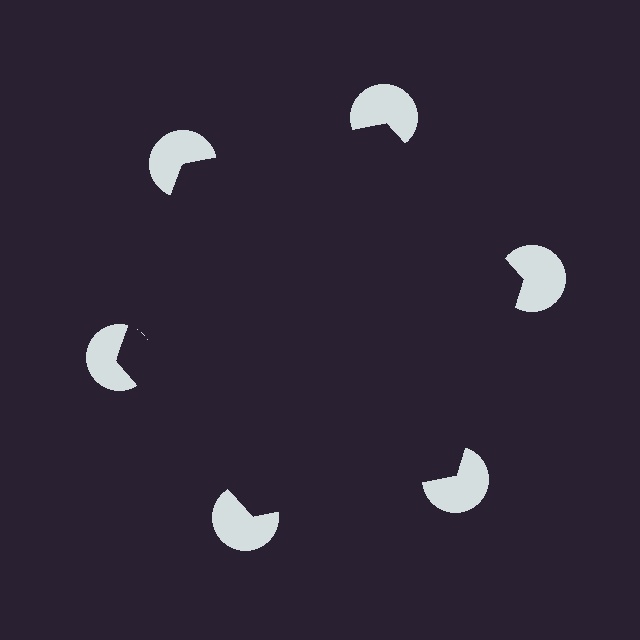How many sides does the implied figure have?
6 sides.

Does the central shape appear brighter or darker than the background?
It typically appears slightly darker than the background, even though no actual brightness change is drawn.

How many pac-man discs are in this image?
There are 6 — one at each vertex of the illusory hexagon.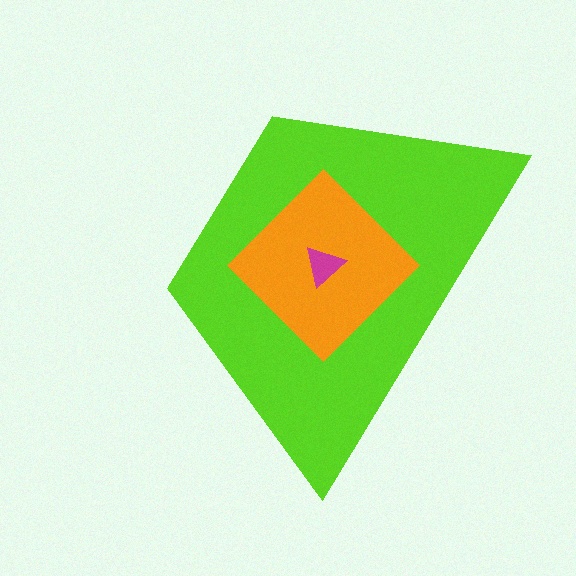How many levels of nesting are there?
3.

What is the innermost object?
The magenta triangle.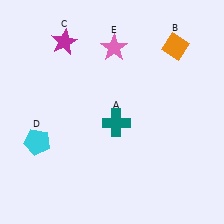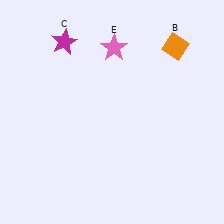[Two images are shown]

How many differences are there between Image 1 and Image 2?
There are 2 differences between the two images.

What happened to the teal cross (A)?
The teal cross (A) was removed in Image 2. It was in the bottom-right area of Image 1.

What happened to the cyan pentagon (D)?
The cyan pentagon (D) was removed in Image 2. It was in the bottom-left area of Image 1.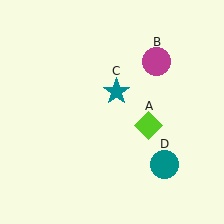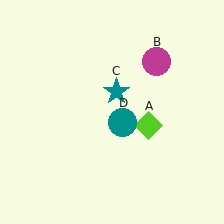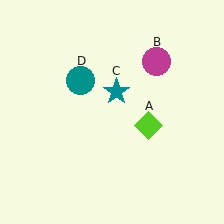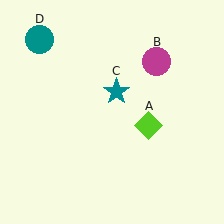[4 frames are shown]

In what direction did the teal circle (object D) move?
The teal circle (object D) moved up and to the left.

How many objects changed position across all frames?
1 object changed position: teal circle (object D).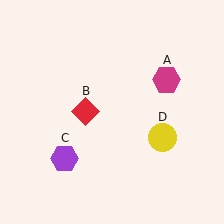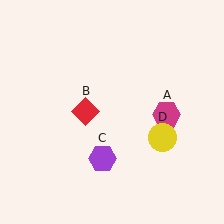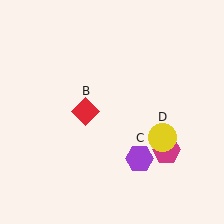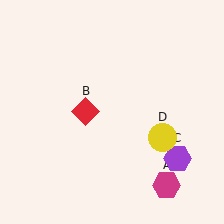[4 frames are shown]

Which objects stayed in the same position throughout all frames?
Red diamond (object B) and yellow circle (object D) remained stationary.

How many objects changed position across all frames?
2 objects changed position: magenta hexagon (object A), purple hexagon (object C).